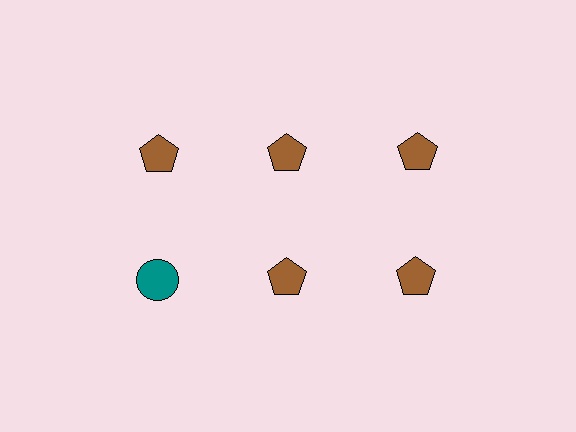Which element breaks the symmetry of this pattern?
The teal circle in the second row, leftmost column breaks the symmetry. All other shapes are brown pentagons.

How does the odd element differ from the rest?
It differs in both color (teal instead of brown) and shape (circle instead of pentagon).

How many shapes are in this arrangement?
There are 6 shapes arranged in a grid pattern.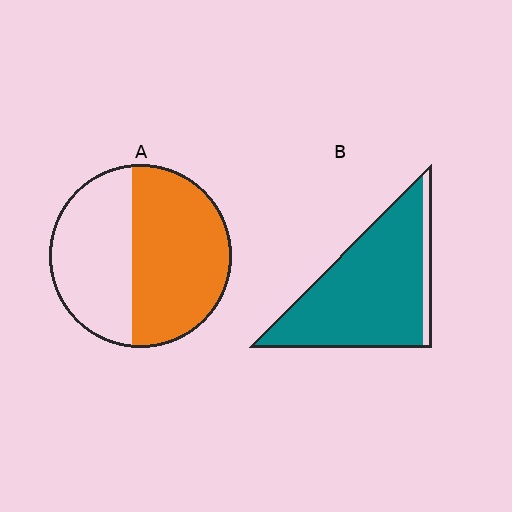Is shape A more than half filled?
Yes.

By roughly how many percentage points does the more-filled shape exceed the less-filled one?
By roughly 35 percentage points (B over A).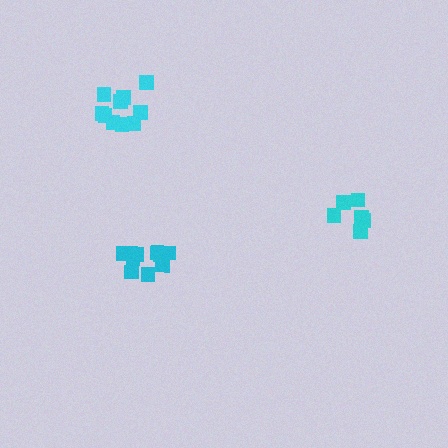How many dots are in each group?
Group 1: 10 dots, Group 2: 6 dots, Group 3: 11 dots (27 total).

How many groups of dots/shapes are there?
There are 3 groups.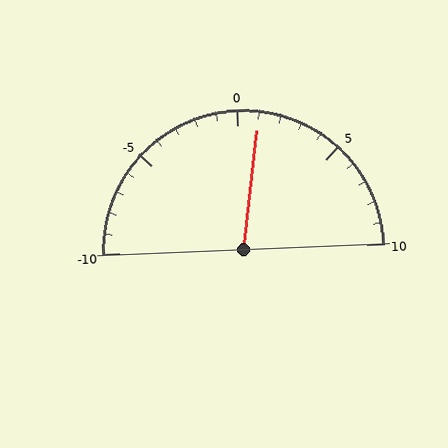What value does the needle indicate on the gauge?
The needle indicates approximately 1.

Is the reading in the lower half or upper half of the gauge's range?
The reading is in the upper half of the range (-10 to 10).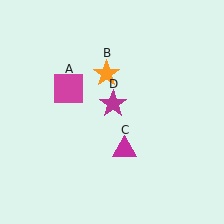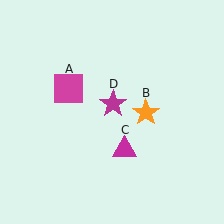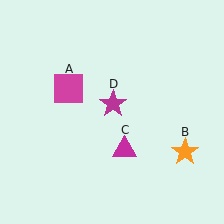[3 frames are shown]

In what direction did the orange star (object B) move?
The orange star (object B) moved down and to the right.